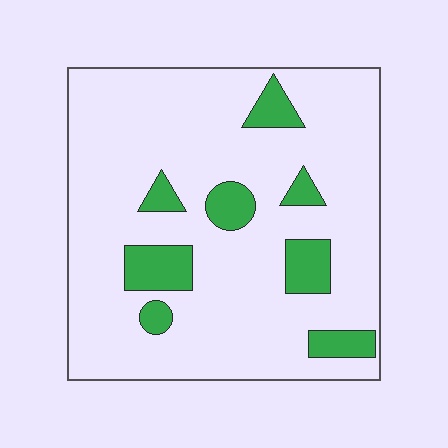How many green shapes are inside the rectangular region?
8.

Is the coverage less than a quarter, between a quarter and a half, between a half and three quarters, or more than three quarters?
Less than a quarter.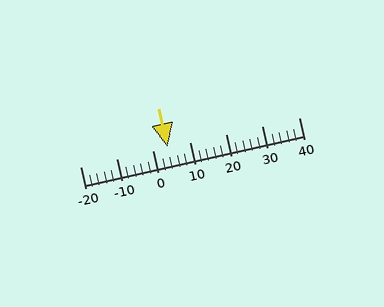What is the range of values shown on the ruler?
The ruler shows values from -20 to 40.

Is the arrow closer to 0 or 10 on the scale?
The arrow is closer to 0.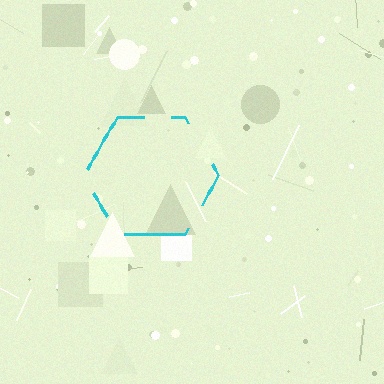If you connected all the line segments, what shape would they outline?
They would outline a hexagon.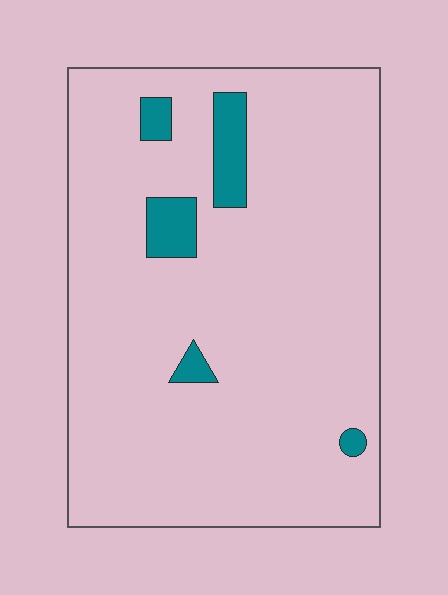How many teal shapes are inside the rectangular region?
5.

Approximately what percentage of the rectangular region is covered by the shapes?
Approximately 5%.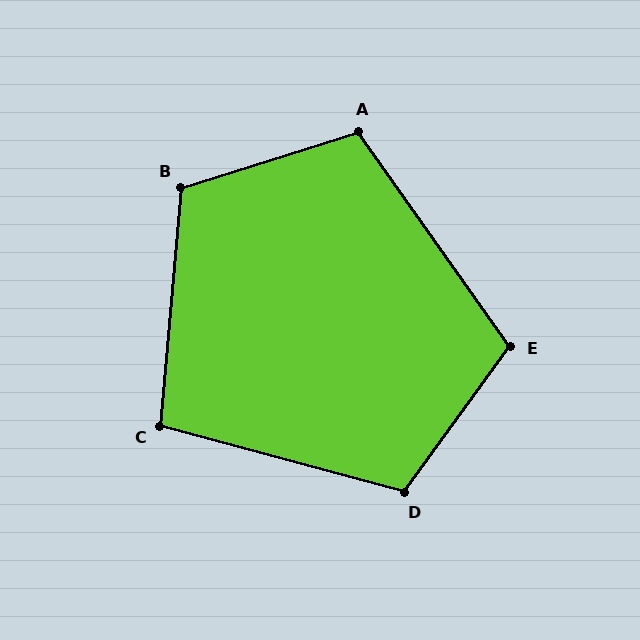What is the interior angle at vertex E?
Approximately 109 degrees (obtuse).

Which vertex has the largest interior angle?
B, at approximately 113 degrees.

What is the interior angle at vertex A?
Approximately 108 degrees (obtuse).